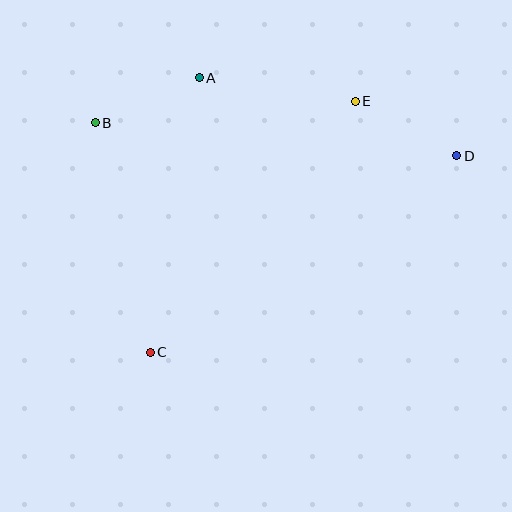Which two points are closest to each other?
Points A and B are closest to each other.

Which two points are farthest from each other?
Points C and D are farthest from each other.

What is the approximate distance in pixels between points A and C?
The distance between A and C is approximately 278 pixels.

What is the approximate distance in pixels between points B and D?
The distance between B and D is approximately 363 pixels.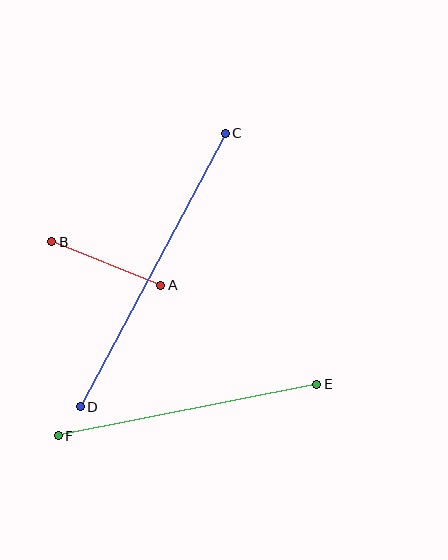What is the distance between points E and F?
The distance is approximately 263 pixels.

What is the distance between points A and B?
The distance is approximately 117 pixels.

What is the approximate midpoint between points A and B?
The midpoint is at approximately (106, 264) pixels.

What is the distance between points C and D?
The distance is approximately 310 pixels.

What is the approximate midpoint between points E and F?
The midpoint is at approximately (188, 410) pixels.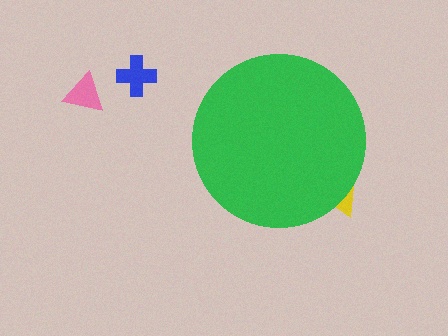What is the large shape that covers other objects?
A green circle.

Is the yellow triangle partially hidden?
Yes, the yellow triangle is partially hidden behind the green circle.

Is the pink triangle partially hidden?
No, the pink triangle is fully visible.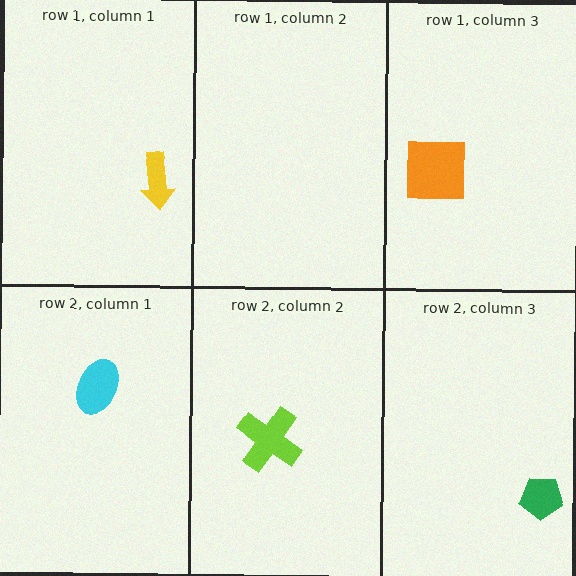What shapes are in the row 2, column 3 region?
The green pentagon.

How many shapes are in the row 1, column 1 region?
1.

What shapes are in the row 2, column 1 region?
The cyan ellipse.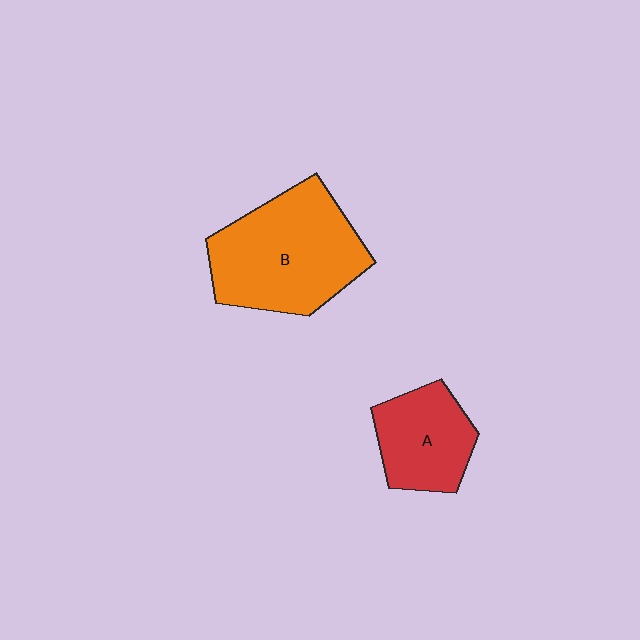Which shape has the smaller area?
Shape A (red).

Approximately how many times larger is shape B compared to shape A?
Approximately 1.8 times.